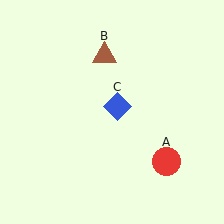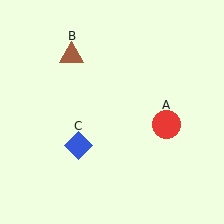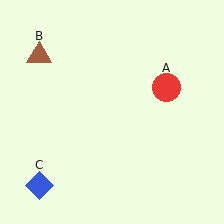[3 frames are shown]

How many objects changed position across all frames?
3 objects changed position: red circle (object A), brown triangle (object B), blue diamond (object C).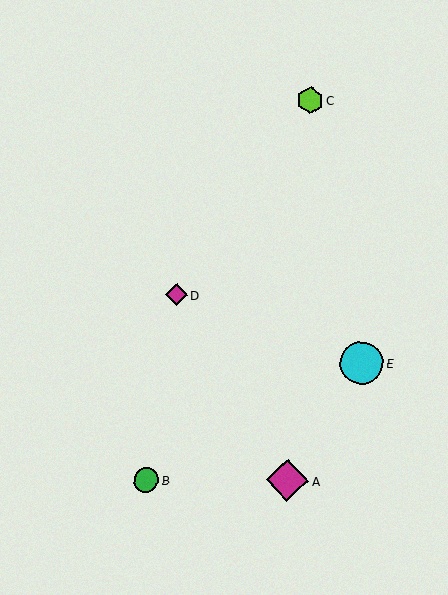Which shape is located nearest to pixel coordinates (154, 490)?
The green circle (labeled B) at (146, 480) is nearest to that location.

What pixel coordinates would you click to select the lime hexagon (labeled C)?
Click at (310, 100) to select the lime hexagon C.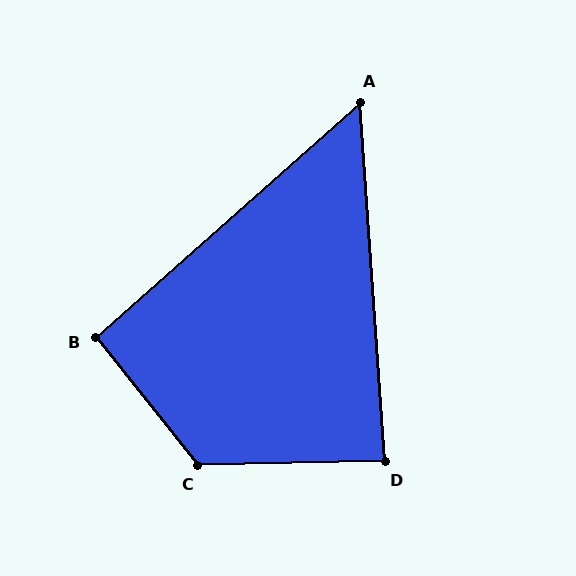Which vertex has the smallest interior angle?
A, at approximately 52 degrees.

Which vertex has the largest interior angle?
C, at approximately 128 degrees.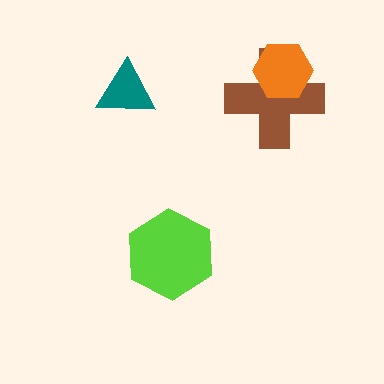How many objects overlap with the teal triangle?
0 objects overlap with the teal triangle.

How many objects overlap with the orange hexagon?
1 object overlaps with the orange hexagon.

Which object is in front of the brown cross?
The orange hexagon is in front of the brown cross.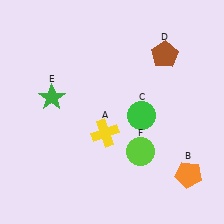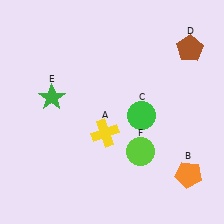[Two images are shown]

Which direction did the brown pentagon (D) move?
The brown pentagon (D) moved right.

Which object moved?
The brown pentagon (D) moved right.